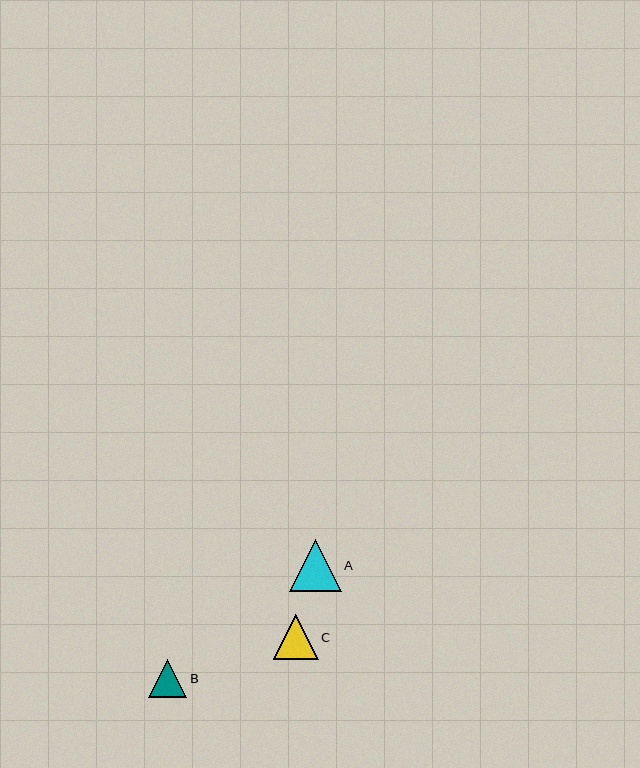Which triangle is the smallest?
Triangle B is the smallest with a size of approximately 39 pixels.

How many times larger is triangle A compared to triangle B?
Triangle A is approximately 1.3 times the size of triangle B.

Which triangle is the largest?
Triangle A is the largest with a size of approximately 52 pixels.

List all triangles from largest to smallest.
From largest to smallest: A, C, B.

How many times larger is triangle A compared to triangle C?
Triangle A is approximately 1.2 times the size of triangle C.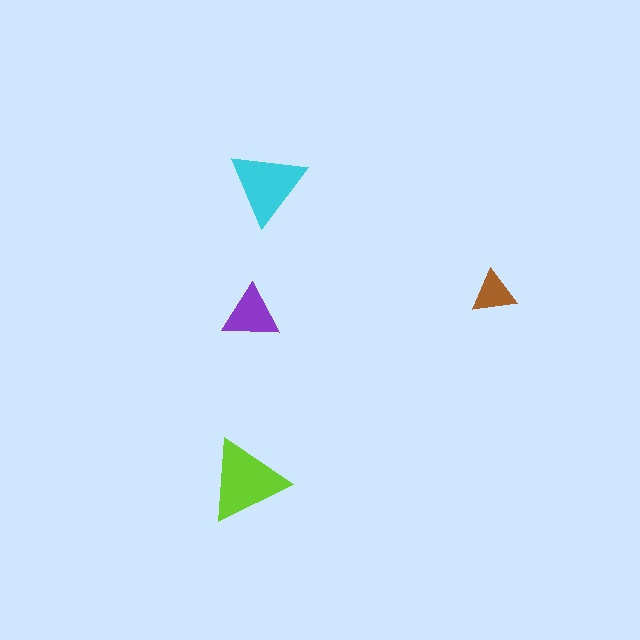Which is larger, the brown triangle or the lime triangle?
The lime one.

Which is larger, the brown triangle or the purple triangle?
The purple one.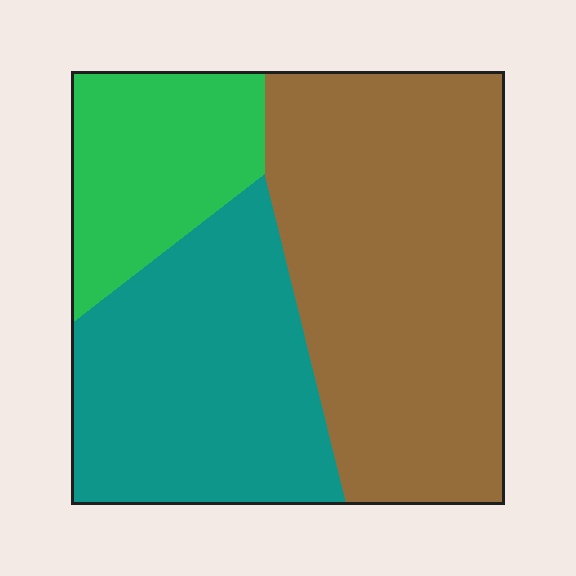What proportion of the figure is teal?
Teal takes up between a third and a half of the figure.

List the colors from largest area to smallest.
From largest to smallest: brown, teal, green.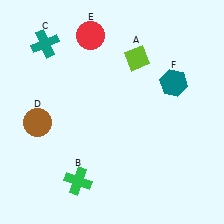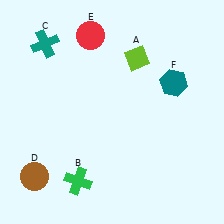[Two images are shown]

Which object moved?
The brown circle (D) moved down.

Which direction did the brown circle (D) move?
The brown circle (D) moved down.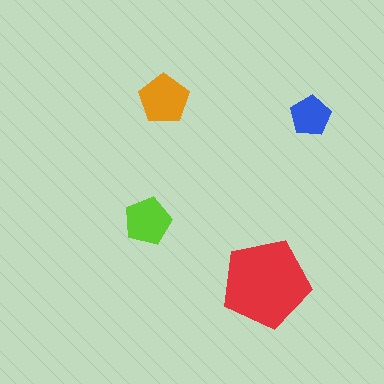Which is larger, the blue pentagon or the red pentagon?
The red one.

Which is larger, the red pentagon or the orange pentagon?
The red one.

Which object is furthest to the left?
The lime pentagon is leftmost.